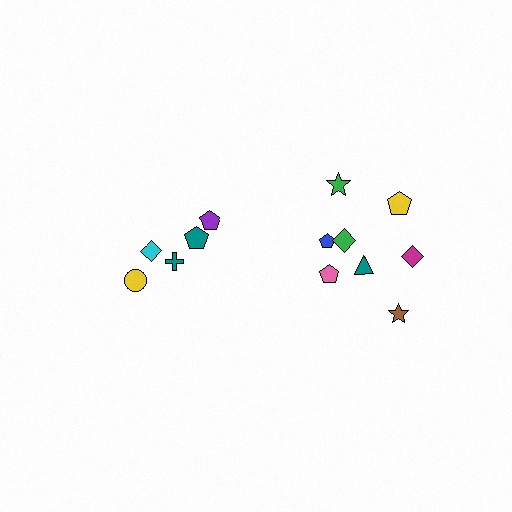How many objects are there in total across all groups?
There are 13 objects.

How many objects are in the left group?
There are 5 objects.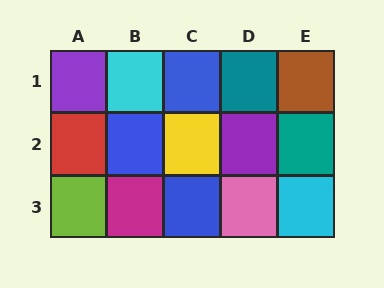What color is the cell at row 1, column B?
Cyan.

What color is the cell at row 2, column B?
Blue.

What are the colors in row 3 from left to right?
Lime, magenta, blue, pink, cyan.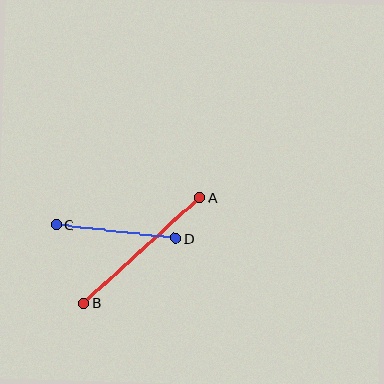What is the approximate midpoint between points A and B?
The midpoint is at approximately (141, 250) pixels.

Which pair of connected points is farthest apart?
Points A and B are farthest apart.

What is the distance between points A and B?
The distance is approximately 157 pixels.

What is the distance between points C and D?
The distance is approximately 120 pixels.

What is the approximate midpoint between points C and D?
The midpoint is at approximately (116, 231) pixels.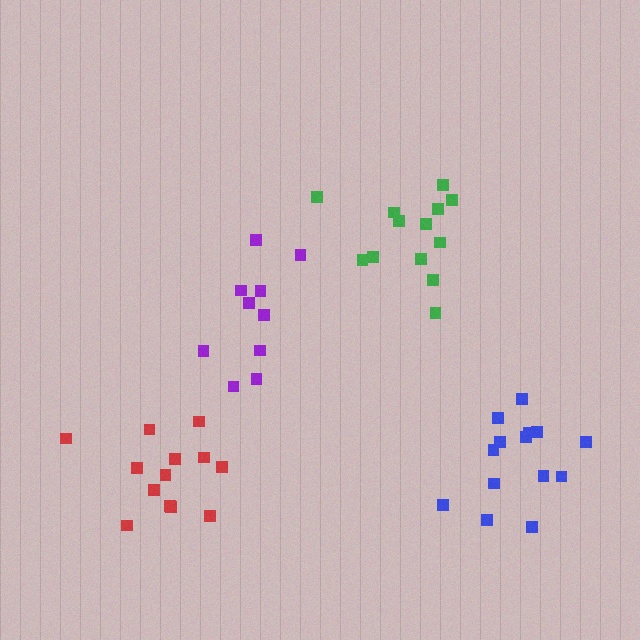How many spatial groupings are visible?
There are 4 spatial groupings.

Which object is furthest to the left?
The red cluster is leftmost.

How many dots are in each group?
Group 1: 13 dots, Group 2: 10 dots, Group 3: 13 dots, Group 4: 14 dots (50 total).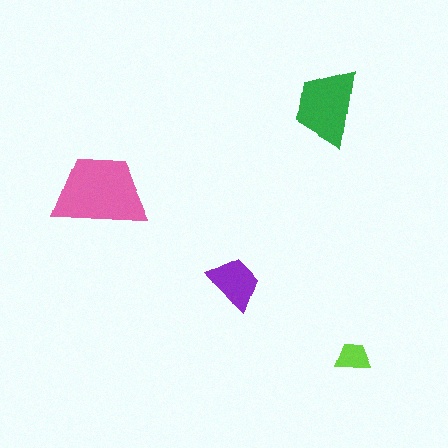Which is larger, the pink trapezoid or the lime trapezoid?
The pink one.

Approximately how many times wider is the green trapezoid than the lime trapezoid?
About 2 times wider.